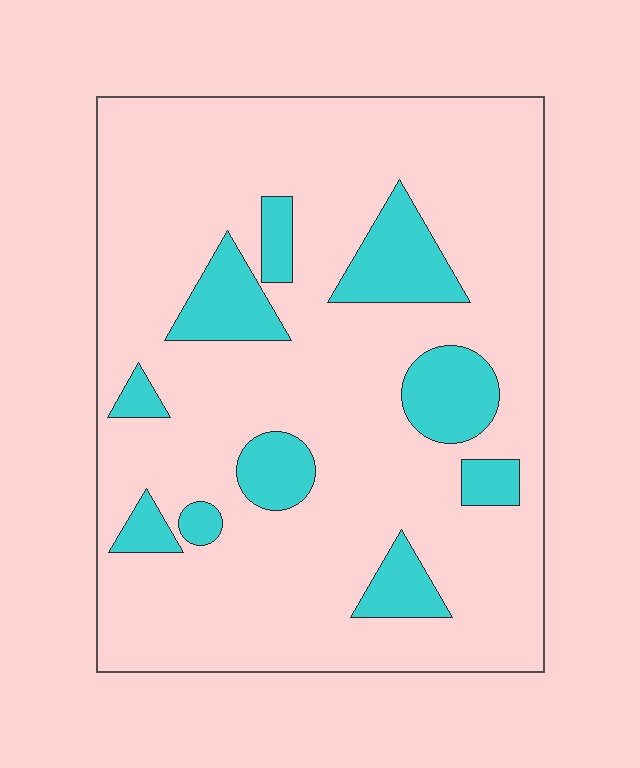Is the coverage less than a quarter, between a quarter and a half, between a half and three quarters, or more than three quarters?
Less than a quarter.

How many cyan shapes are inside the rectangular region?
10.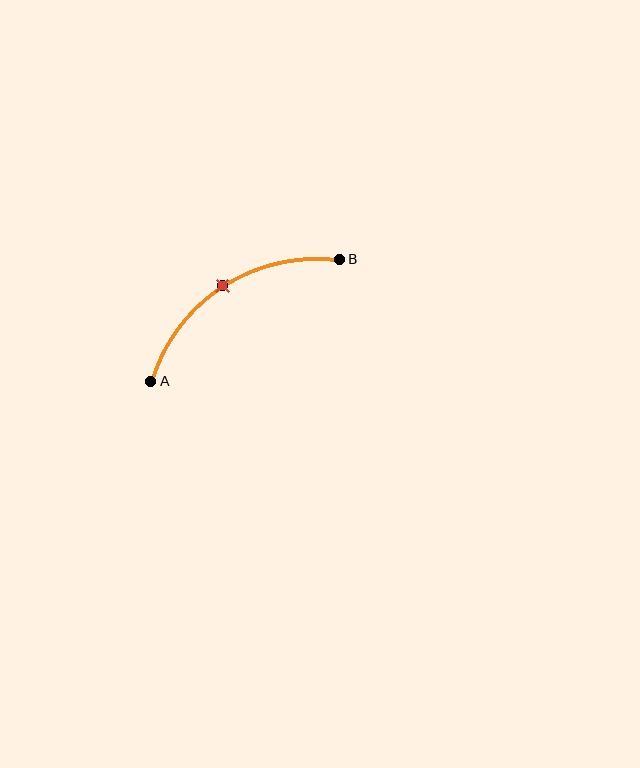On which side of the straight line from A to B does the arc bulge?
The arc bulges above the straight line connecting A and B.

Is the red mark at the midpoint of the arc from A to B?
Yes. The red mark lies on the arc at equal arc-length from both A and B — it is the arc midpoint.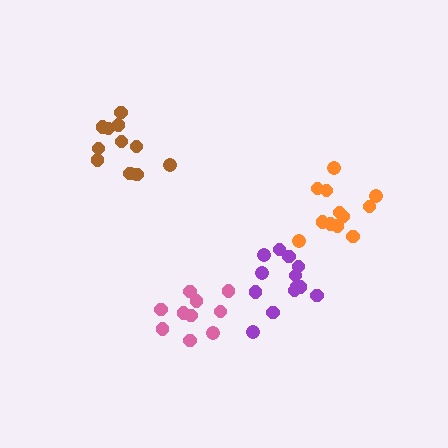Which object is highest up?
The brown cluster is topmost.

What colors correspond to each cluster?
The clusters are colored: purple, brown, orange, pink.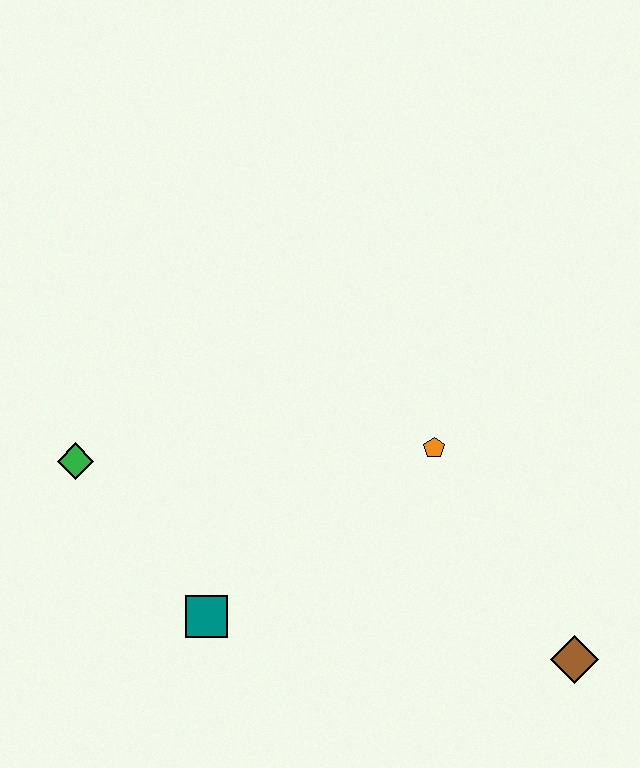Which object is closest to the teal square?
The green diamond is closest to the teal square.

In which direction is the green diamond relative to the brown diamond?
The green diamond is to the left of the brown diamond.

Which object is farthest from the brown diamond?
The green diamond is farthest from the brown diamond.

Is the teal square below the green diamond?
Yes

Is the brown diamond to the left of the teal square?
No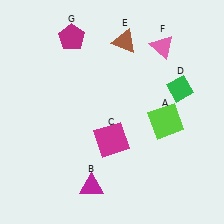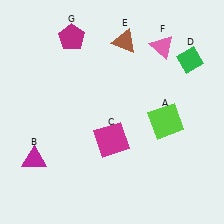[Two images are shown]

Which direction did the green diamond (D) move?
The green diamond (D) moved up.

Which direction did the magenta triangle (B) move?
The magenta triangle (B) moved left.